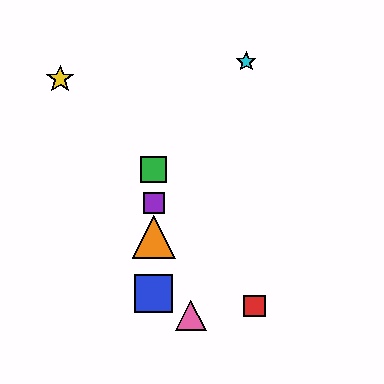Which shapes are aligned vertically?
The blue square, the green square, the purple square, the orange triangle are aligned vertically.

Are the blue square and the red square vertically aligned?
No, the blue square is at x≈154 and the red square is at x≈254.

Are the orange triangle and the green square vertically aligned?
Yes, both are at x≈154.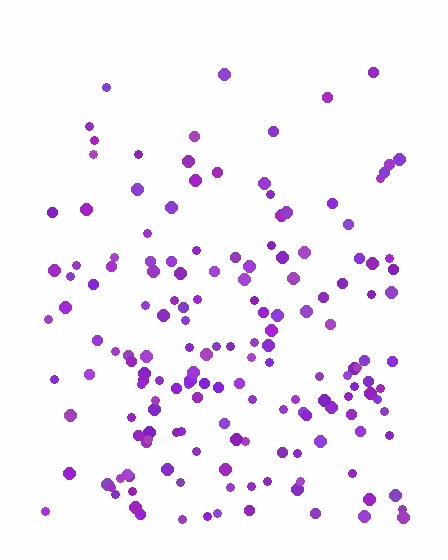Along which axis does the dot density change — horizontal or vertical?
Vertical.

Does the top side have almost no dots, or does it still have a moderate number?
Still a moderate number, just noticeably fewer than the bottom.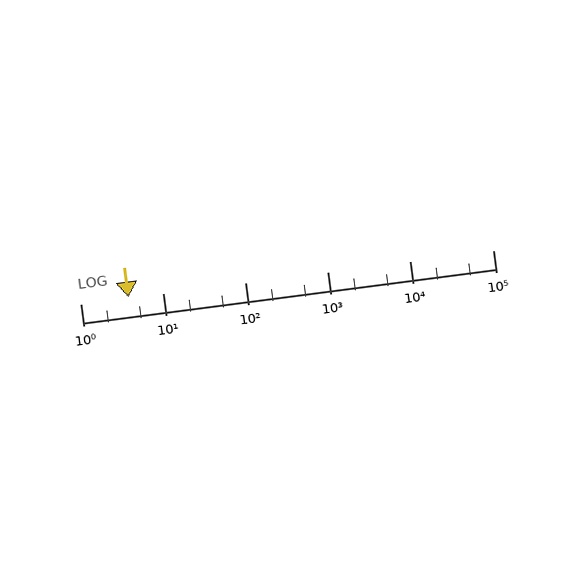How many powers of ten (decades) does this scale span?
The scale spans 5 decades, from 1 to 100000.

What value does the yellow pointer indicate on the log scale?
The pointer indicates approximately 3.8.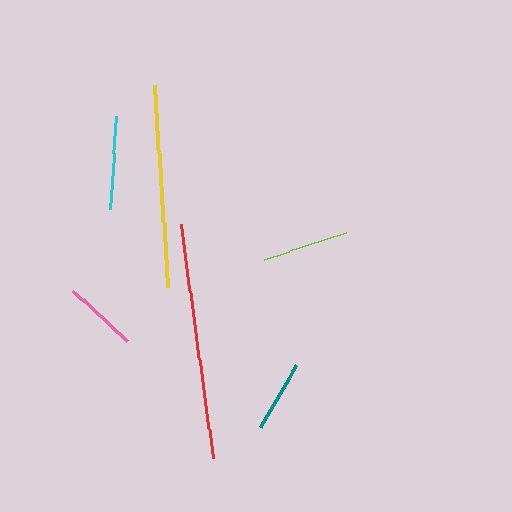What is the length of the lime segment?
The lime segment is approximately 86 pixels long.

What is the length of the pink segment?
The pink segment is approximately 75 pixels long.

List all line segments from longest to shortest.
From longest to shortest: red, yellow, cyan, lime, pink, teal.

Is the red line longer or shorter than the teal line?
The red line is longer than the teal line.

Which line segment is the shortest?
The teal line is the shortest at approximately 71 pixels.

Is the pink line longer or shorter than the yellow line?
The yellow line is longer than the pink line.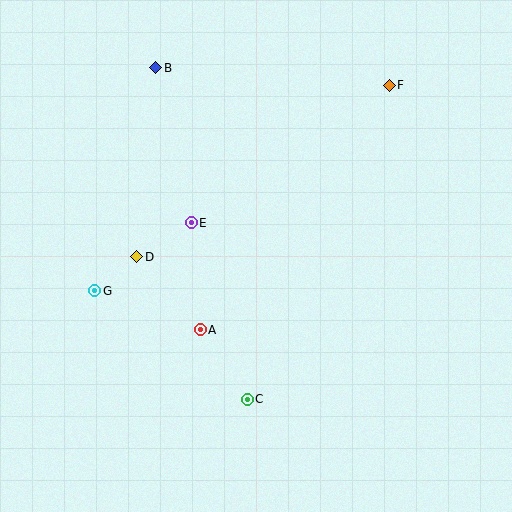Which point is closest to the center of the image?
Point E at (191, 223) is closest to the center.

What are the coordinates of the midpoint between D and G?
The midpoint between D and G is at (116, 274).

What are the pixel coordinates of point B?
Point B is at (156, 68).